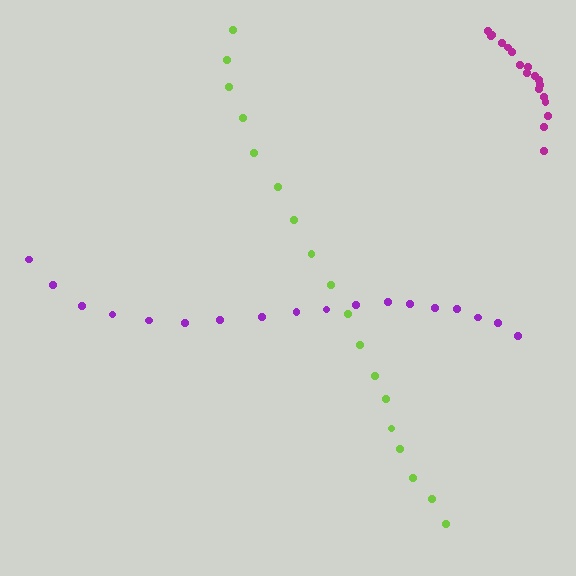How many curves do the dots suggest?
There are 3 distinct paths.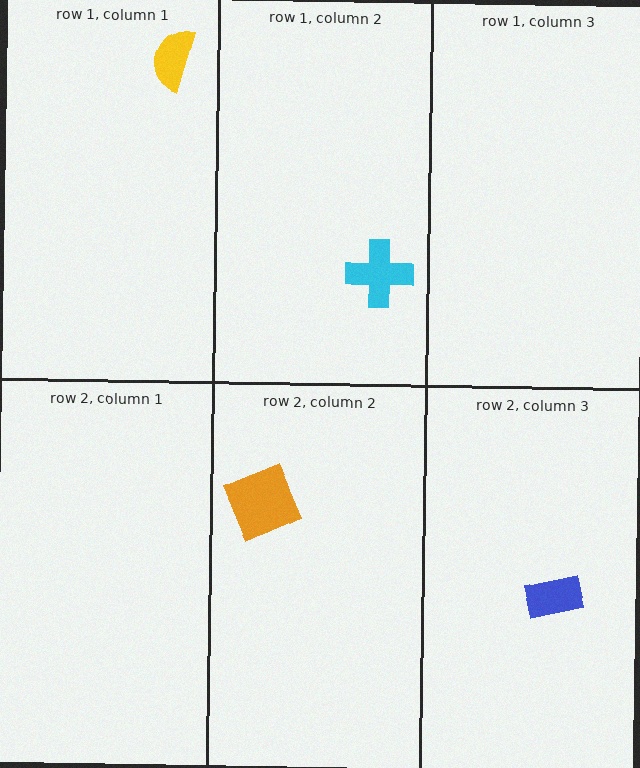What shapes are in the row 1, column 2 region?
The cyan cross.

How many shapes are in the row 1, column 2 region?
1.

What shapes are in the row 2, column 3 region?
The blue rectangle.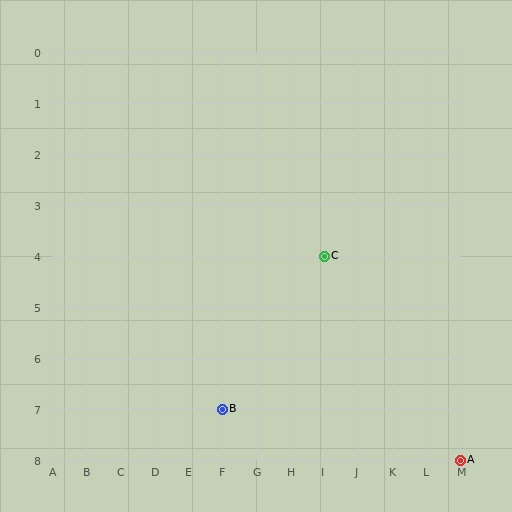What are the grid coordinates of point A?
Point A is at grid coordinates (M, 8).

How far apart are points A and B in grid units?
Points A and B are 7 columns and 1 row apart (about 7.1 grid units diagonally).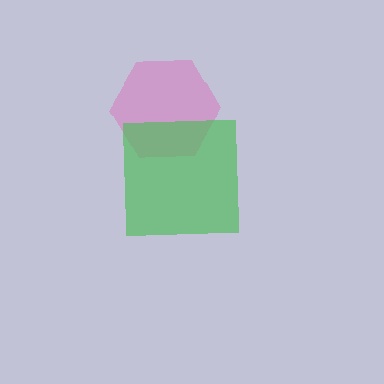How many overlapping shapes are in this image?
There are 2 overlapping shapes in the image.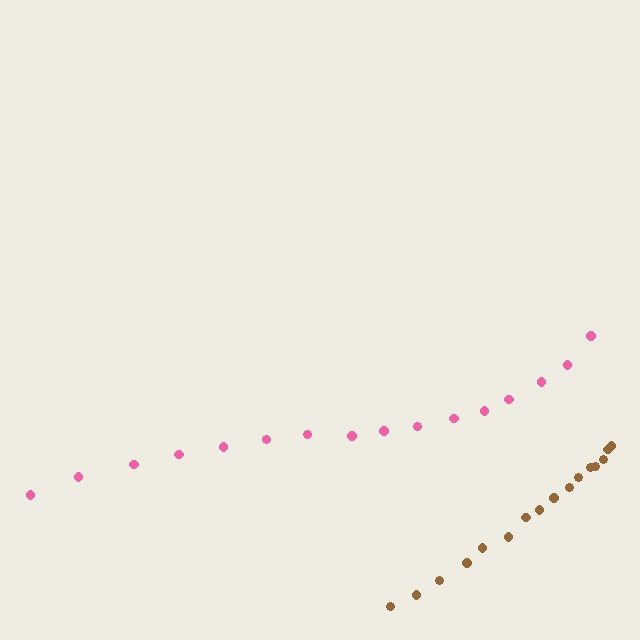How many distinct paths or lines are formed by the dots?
There are 2 distinct paths.